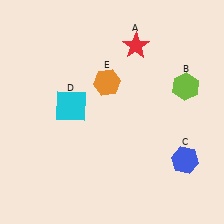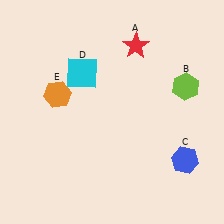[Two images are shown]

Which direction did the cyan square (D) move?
The cyan square (D) moved up.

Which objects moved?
The objects that moved are: the cyan square (D), the orange hexagon (E).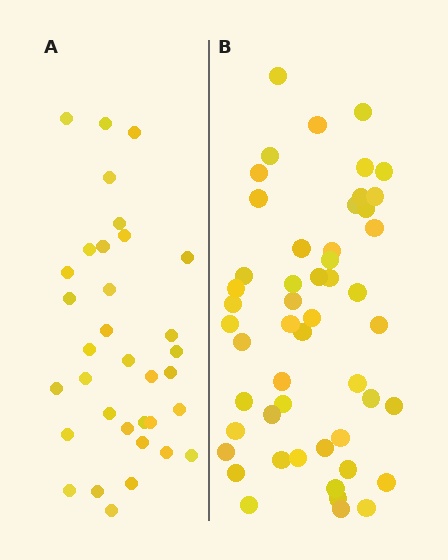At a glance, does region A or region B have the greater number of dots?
Region B (the right region) has more dots.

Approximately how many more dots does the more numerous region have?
Region B has approximately 15 more dots than region A.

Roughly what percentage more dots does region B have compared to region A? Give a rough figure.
About 50% more.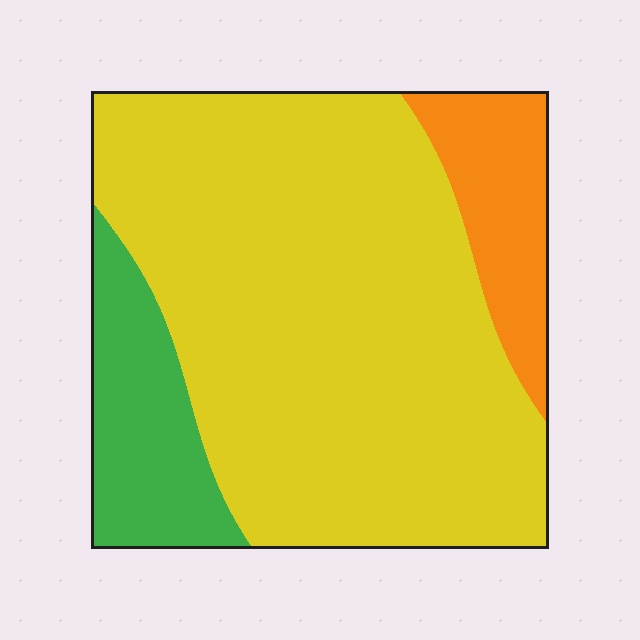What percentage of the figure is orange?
Orange takes up about one eighth (1/8) of the figure.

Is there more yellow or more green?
Yellow.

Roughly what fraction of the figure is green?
Green covers around 15% of the figure.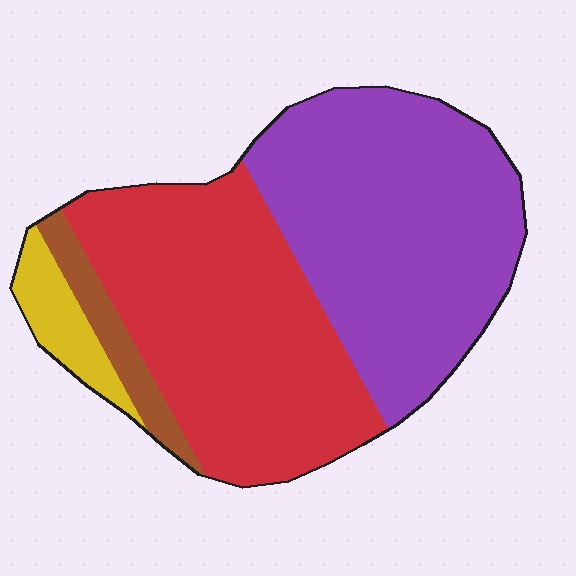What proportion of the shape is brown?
Brown covers around 5% of the shape.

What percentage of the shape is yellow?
Yellow covers about 5% of the shape.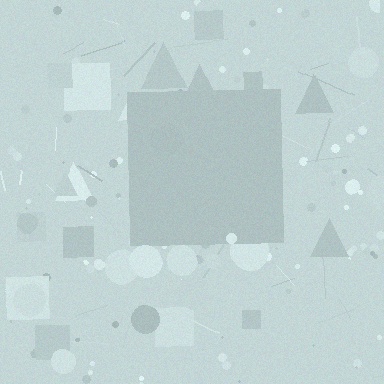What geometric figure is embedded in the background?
A square is embedded in the background.